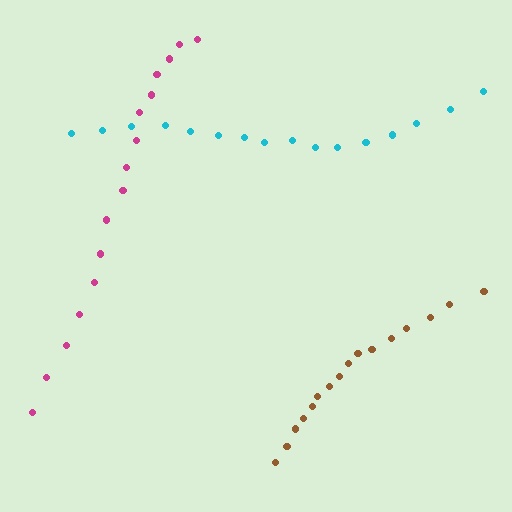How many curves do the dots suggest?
There are 3 distinct paths.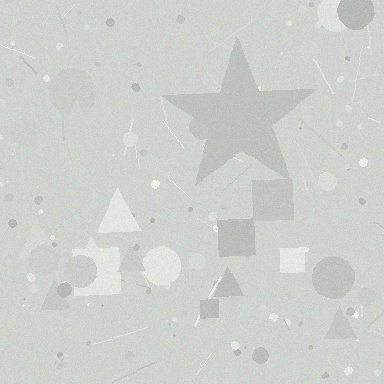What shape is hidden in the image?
A star is hidden in the image.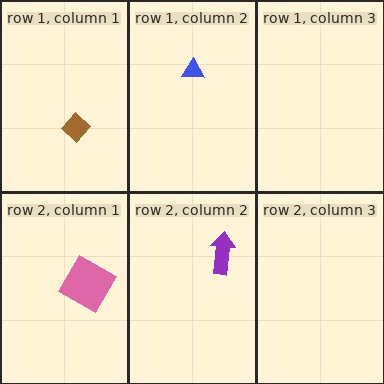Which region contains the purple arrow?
The row 2, column 2 region.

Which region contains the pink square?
The row 2, column 1 region.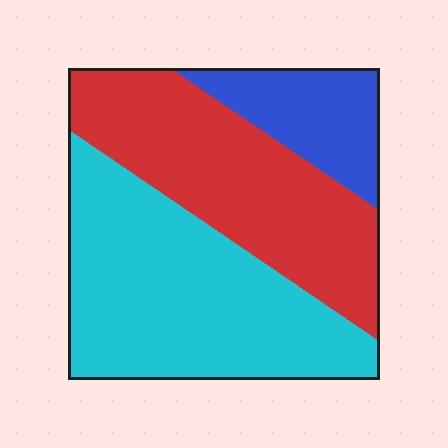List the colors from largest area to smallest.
From largest to smallest: cyan, red, blue.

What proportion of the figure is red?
Red covers around 40% of the figure.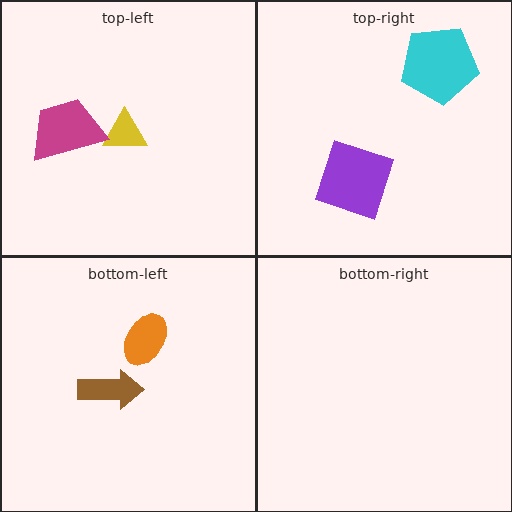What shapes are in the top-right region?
The cyan pentagon, the purple square.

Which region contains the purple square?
The top-right region.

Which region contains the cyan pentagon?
The top-right region.